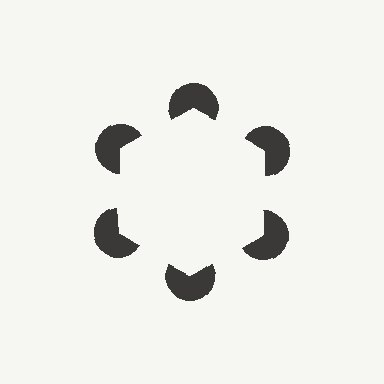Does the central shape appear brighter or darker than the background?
It typically appears slightly brighter than the background, even though no actual brightness change is drawn.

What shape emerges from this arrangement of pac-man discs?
An illusory hexagon — its edges are inferred from the aligned wedge cuts in the pac-man discs, not physically drawn.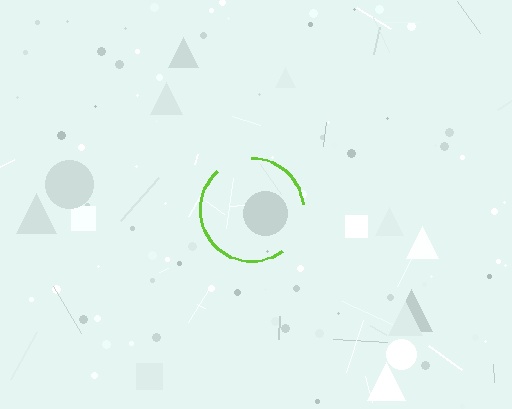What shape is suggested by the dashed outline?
The dashed outline suggests a circle.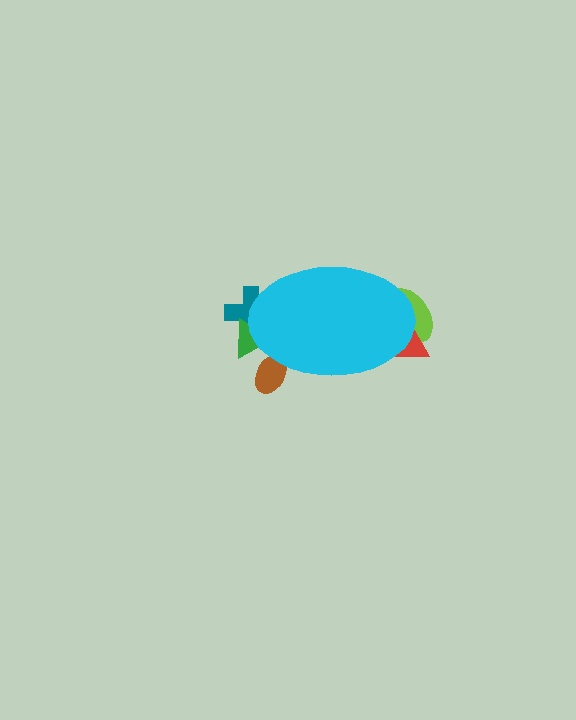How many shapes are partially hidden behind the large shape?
5 shapes are partially hidden.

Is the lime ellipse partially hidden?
Yes, the lime ellipse is partially hidden behind the cyan ellipse.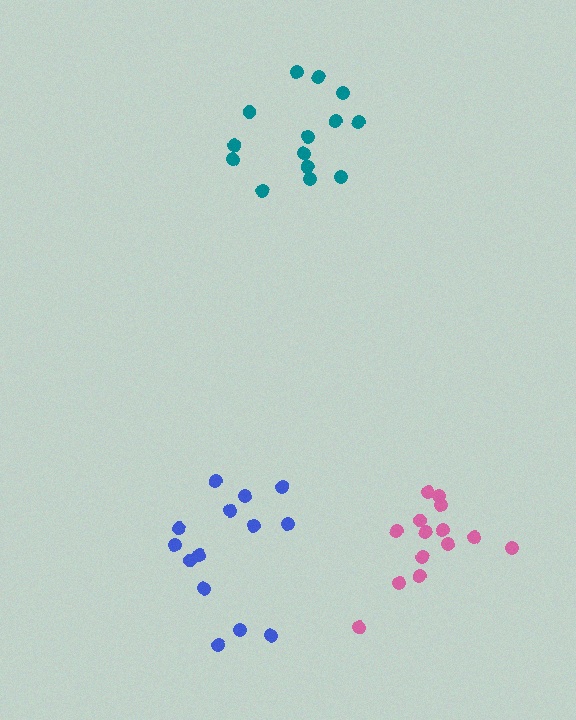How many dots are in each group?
Group 1: 14 dots, Group 2: 14 dots, Group 3: 14 dots (42 total).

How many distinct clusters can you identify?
There are 3 distinct clusters.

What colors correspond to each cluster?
The clusters are colored: pink, blue, teal.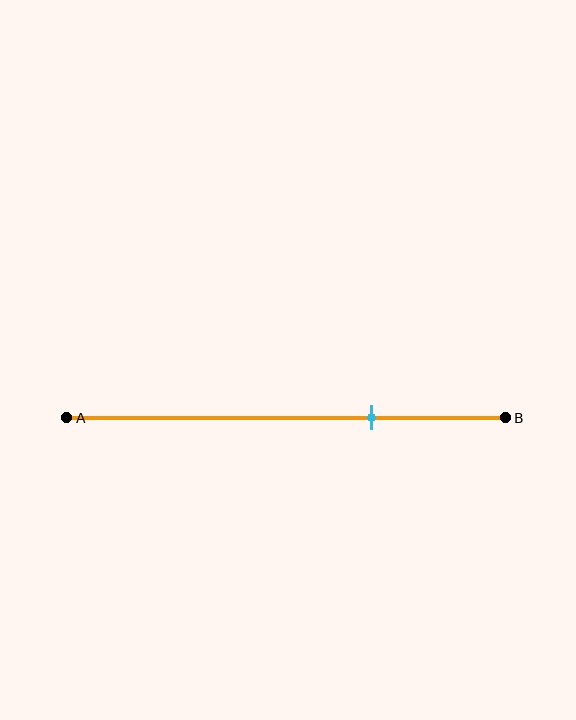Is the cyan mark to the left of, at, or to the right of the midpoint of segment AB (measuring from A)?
The cyan mark is to the right of the midpoint of segment AB.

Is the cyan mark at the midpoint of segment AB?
No, the mark is at about 70% from A, not at the 50% midpoint.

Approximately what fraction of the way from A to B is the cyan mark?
The cyan mark is approximately 70% of the way from A to B.